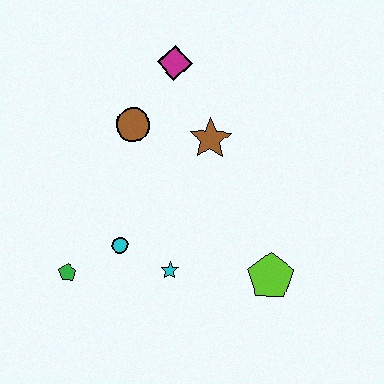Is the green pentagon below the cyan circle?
Yes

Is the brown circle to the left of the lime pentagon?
Yes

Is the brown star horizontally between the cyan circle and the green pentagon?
No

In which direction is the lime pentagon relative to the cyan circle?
The lime pentagon is to the right of the cyan circle.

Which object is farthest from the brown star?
The green pentagon is farthest from the brown star.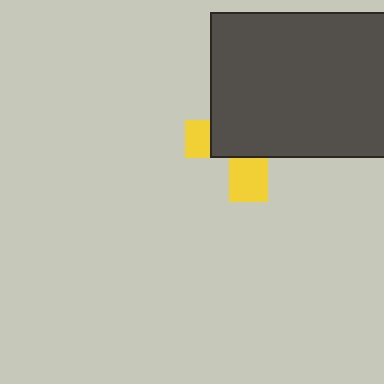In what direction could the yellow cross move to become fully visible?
The yellow cross could move down. That would shift it out from behind the dark gray rectangle entirely.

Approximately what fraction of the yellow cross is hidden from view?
Roughly 68% of the yellow cross is hidden behind the dark gray rectangle.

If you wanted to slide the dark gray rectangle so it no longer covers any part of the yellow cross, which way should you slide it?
Slide it up — that is the most direct way to separate the two shapes.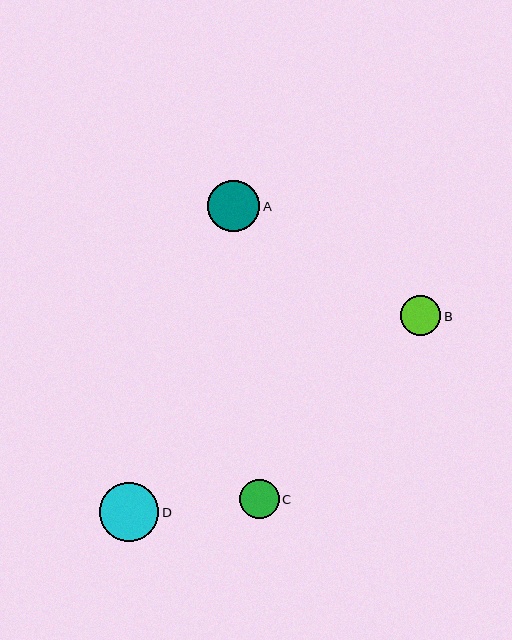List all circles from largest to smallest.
From largest to smallest: D, A, B, C.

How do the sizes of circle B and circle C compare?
Circle B and circle C are approximately the same size.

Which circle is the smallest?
Circle C is the smallest with a size of approximately 39 pixels.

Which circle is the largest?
Circle D is the largest with a size of approximately 60 pixels.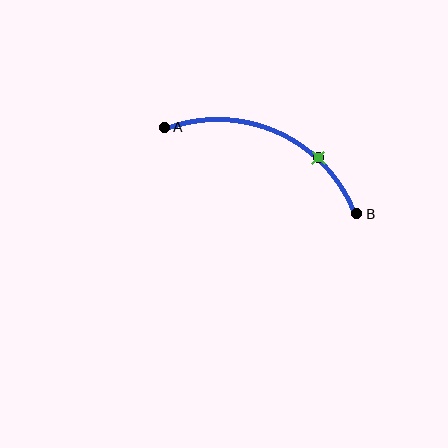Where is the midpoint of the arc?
The arc midpoint is the point on the curve farthest from the straight line joining A and B. It sits above that line.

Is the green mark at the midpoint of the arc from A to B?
No. The green mark lies on the arc but is closer to endpoint B. The arc midpoint would be at the point on the curve equidistant along the arc from both A and B.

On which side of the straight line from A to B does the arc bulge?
The arc bulges above the straight line connecting A and B.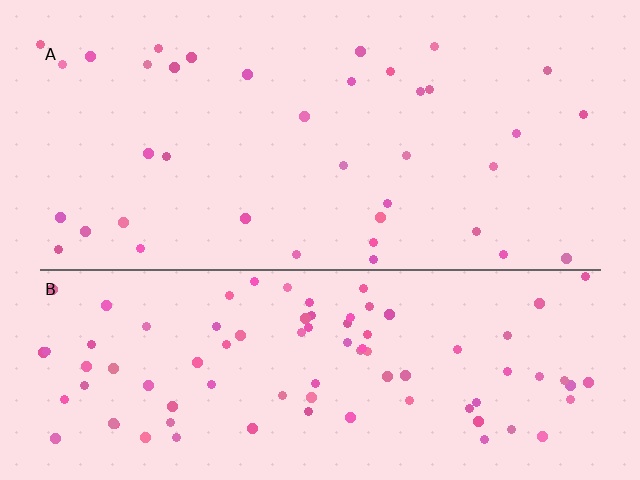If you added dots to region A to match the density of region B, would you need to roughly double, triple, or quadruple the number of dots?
Approximately double.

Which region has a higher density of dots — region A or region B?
B (the bottom).